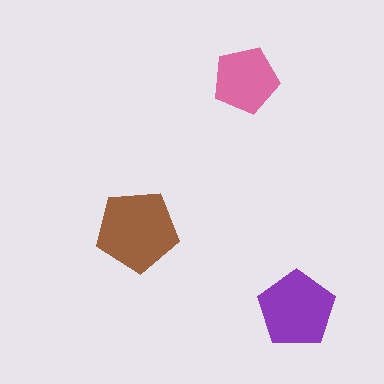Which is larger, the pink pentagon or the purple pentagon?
The purple one.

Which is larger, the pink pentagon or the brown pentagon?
The brown one.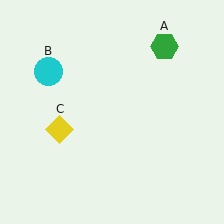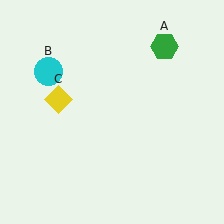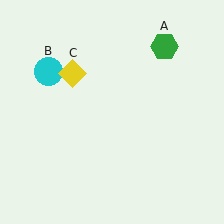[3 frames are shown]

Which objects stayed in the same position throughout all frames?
Green hexagon (object A) and cyan circle (object B) remained stationary.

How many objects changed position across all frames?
1 object changed position: yellow diamond (object C).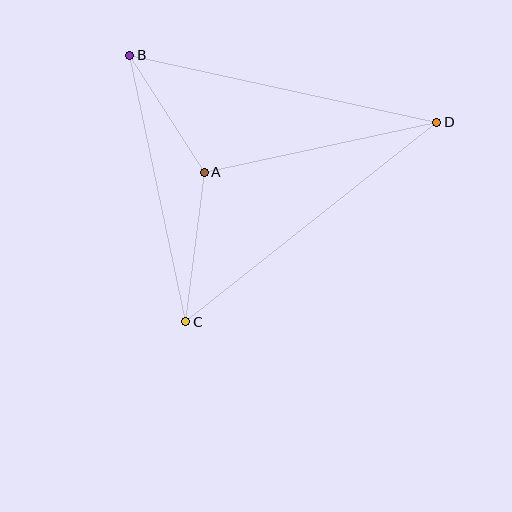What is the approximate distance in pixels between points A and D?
The distance between A and D is approximately 238 pixels.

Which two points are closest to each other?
Points A and B are closest to each other.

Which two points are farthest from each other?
Points C and D are farthest from each other.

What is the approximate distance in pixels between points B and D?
The distance between B and D is approximately 314 pixels.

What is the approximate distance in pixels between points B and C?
The distance between B and C is approximately 273 pixels.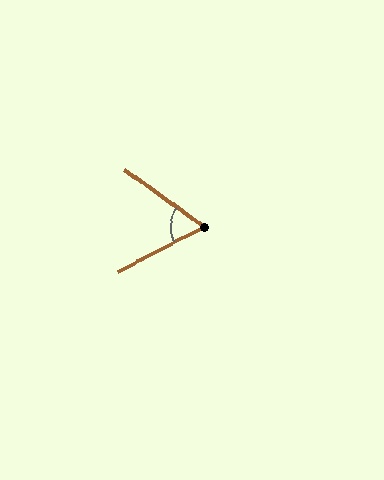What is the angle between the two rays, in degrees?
Approximately 63 degrees.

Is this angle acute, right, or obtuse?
It is acute.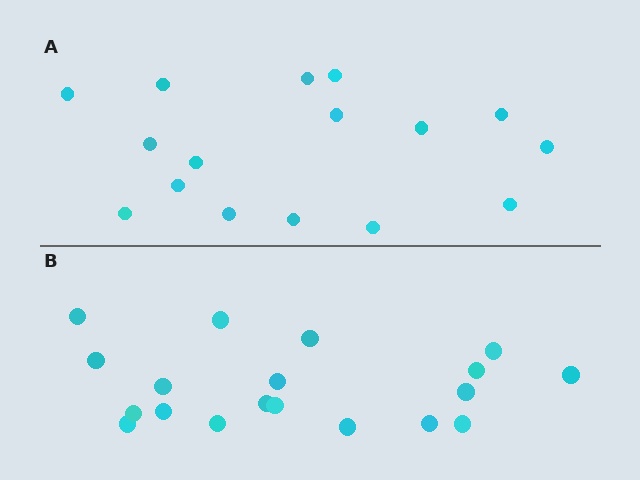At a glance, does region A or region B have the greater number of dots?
Region B (the bottom region) has more dots.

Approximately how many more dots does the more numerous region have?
Region B has just a few more — roughly 2 or 3 more dots than region A.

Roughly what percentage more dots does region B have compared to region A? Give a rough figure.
About 20% more.